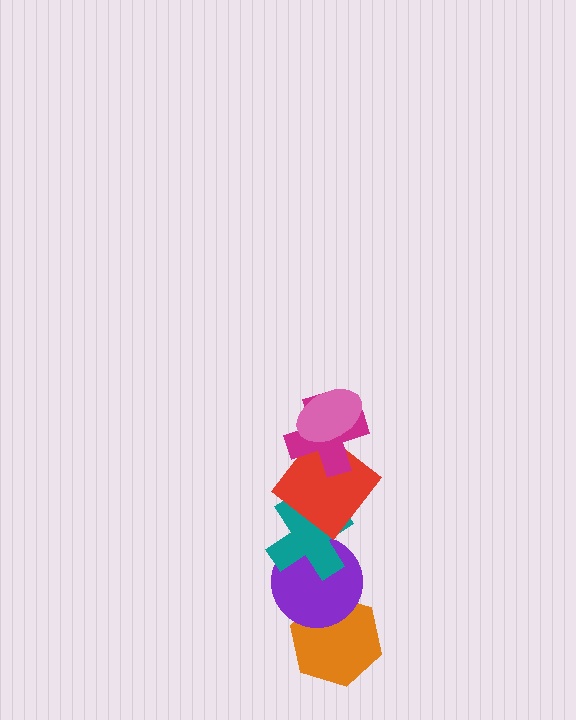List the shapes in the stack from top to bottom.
From top to bottom: the pink ellipse, the magenta cross, the red diamond, the teal cross, the purple circle, the orange hexagon.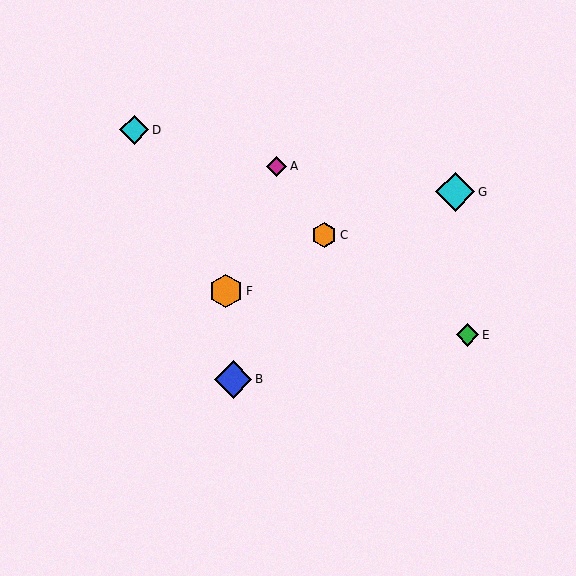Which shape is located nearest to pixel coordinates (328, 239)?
The orange hexagon (labeled C) at (324, 235) is nearest to that location.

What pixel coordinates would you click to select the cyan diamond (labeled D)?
Click at (134, 130) to select the cyan diamond D.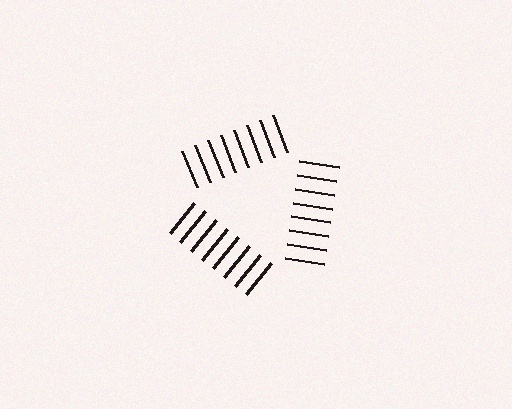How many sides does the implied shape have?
3 sides — the line-ends trace a triangle.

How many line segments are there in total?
24 — 8 along each of the 3 edges.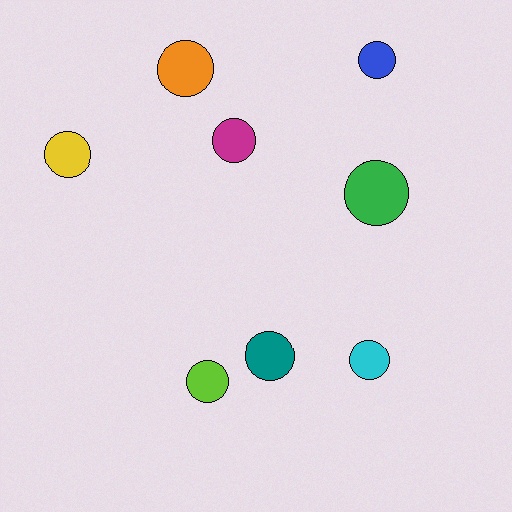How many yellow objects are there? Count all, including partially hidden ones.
There is 1 yellow object.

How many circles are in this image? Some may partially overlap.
There are 8 circles.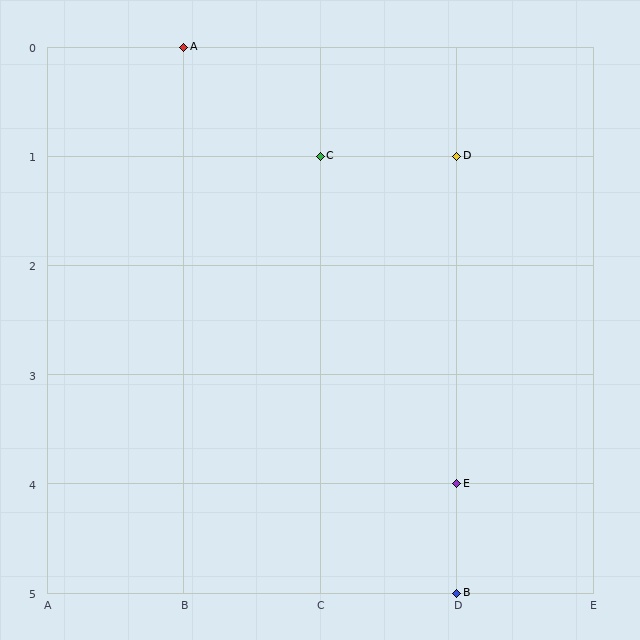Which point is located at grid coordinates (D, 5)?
Point B is at (D, 5).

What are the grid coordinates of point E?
Point E is at grid coordinates (D, 4).